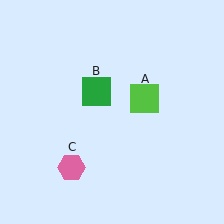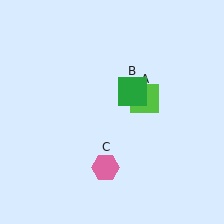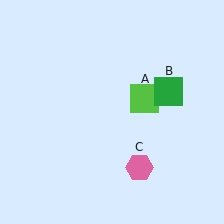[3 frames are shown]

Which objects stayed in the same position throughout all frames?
Lime square (object A) remained stationary.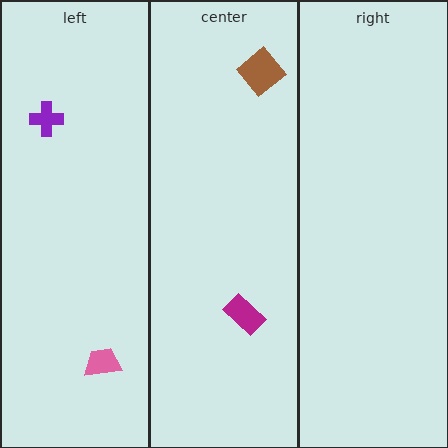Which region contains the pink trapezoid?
The left region.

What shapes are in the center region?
The magenta rectangle, the brown diamond.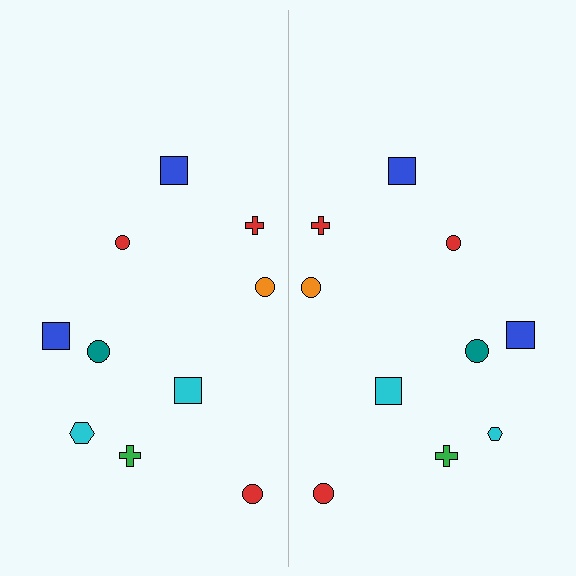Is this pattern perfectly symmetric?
No, the pattern is not perfectly symmetric. The cyan hexagon on the right side has a different size than its mirror counterpart.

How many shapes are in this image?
There are 20 shapes in this image.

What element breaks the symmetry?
The cyan hexagon on the right side has a different size than its mirror counterpart.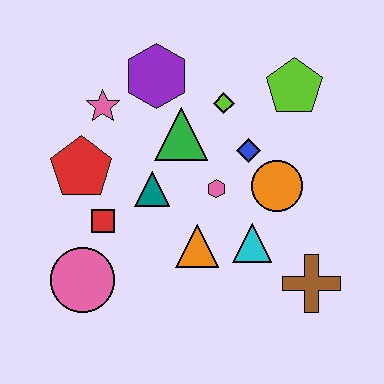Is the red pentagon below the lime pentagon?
Yes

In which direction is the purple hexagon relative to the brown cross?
The purple hexagon is above the brown cross.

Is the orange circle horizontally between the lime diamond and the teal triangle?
No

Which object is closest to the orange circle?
The blue diamond is closest to the orange circle.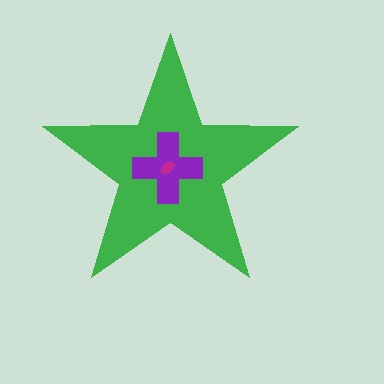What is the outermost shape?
The green star.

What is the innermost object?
The magenta ellipse.